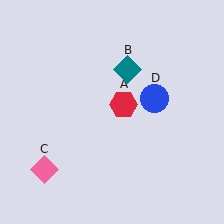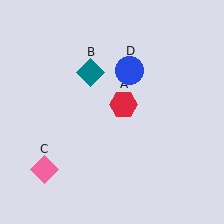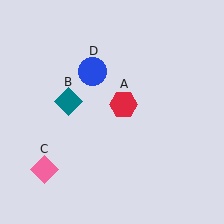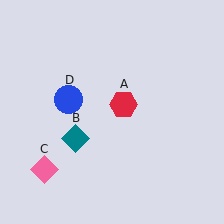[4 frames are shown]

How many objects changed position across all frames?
2 objects changed position: teal diamond (object B), blue circle (object D).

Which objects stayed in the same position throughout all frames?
Red hexagon (object A) and pink diamond (object C) remained stationary.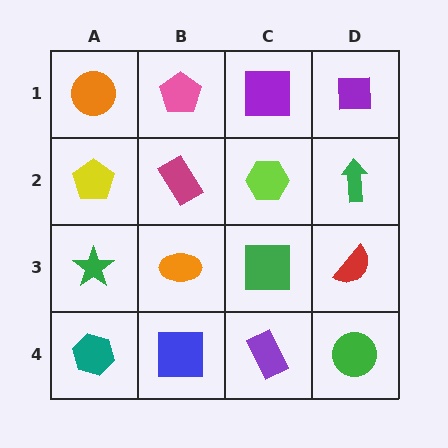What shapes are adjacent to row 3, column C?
A lime hexagon (row 2, column C), a purple rectangle (row 4, column C), an orange ellipse (row 3, column B), a red semicircle (row 3, column D).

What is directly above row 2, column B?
A pink pentagon.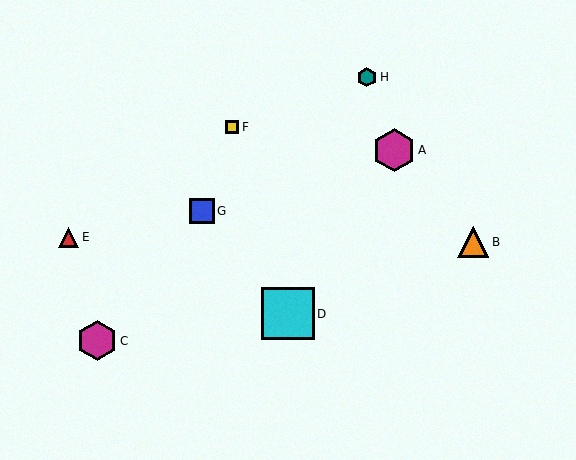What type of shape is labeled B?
Shape B is an orange triangle.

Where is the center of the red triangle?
The center of the red triangle is at (68, 237).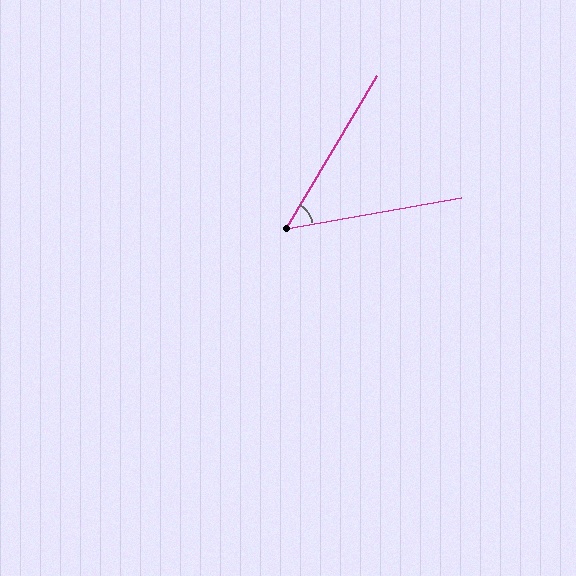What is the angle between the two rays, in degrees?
Approximately 49 degrees.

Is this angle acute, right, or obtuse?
It is acute.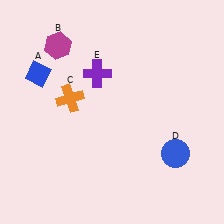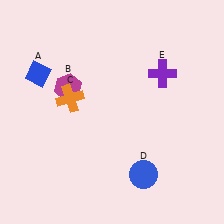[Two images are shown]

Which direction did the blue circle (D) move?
The blue circle (D) moved left.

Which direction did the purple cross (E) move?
The purple cross (E) moved right.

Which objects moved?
The objects that moved are: the magenta hexagon (B), the blue circle (D), the purple cross (E).